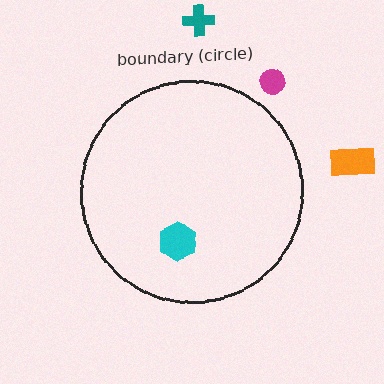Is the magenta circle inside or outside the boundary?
Outside.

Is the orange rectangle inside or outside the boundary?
Outside.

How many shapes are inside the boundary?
1 inside, 3 outside.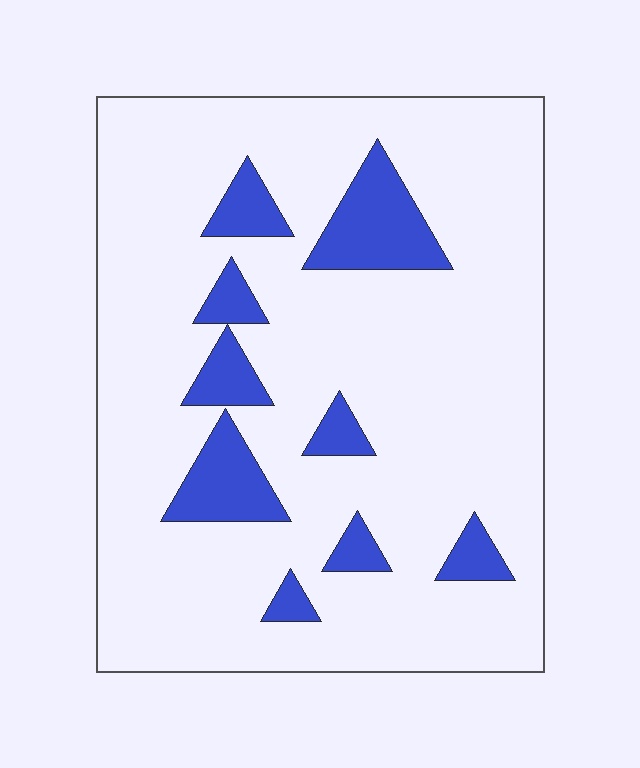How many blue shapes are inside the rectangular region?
9.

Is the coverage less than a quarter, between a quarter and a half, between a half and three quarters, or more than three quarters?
Less than a quarter.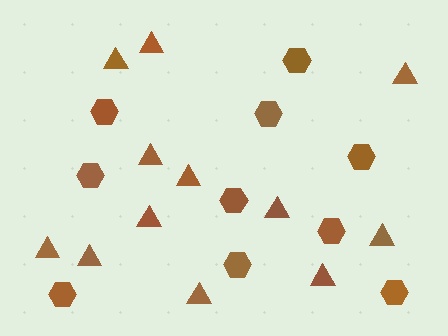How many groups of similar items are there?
There are 2 groups: one group of hexagons (10) and one group of triangles (12).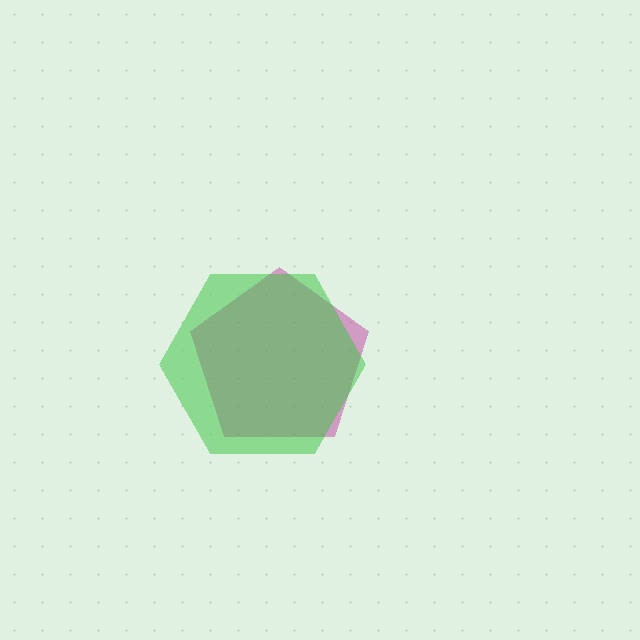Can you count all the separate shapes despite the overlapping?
Yes, there are 2 separate shapes.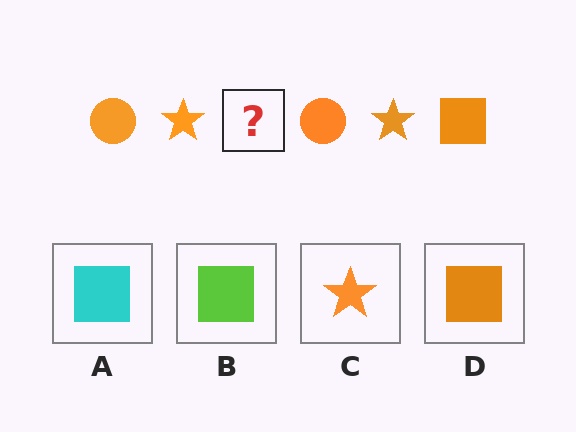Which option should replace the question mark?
Option D.